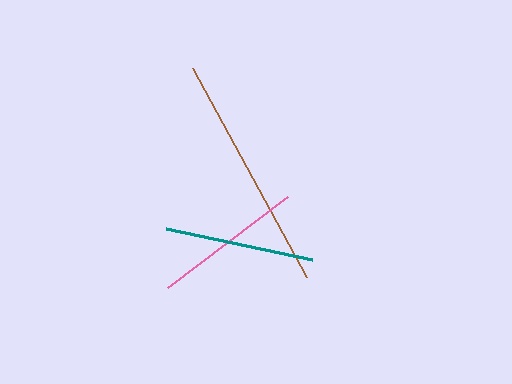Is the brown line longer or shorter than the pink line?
The brown line is longer than the pink line.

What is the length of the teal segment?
The teal segment is approximately 149 pixels long.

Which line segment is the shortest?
The teal line is the shortest at approximately 149 pixels.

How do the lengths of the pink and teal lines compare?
The pink and teal lines are approximately the same length.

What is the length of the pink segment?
The pink segment is approximately 150 pixels long.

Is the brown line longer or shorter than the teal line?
The brown line is longer than the teal line.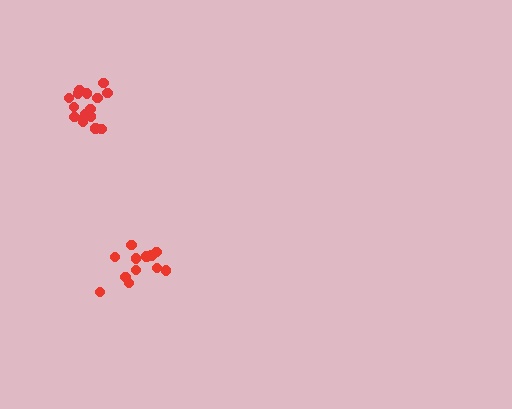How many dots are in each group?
Group 1: 15 dots, Group 2: 12 dots (27 total).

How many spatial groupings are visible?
There are 2 spatial groupings.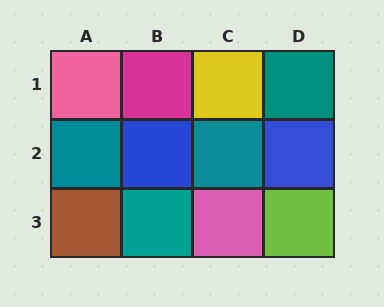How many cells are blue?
2 cells are blue.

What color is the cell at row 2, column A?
Teal.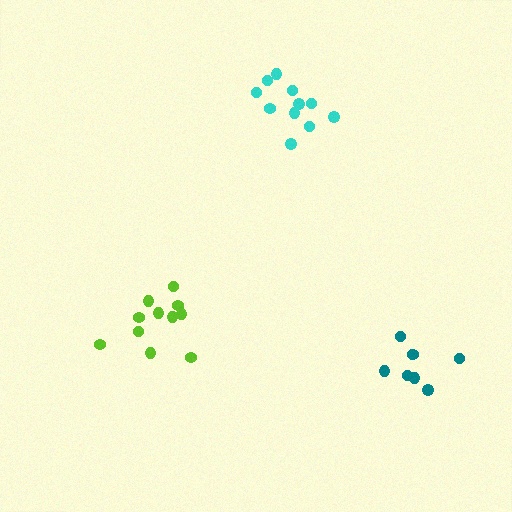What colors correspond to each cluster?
The clusters are colored: lime, cyan, teal.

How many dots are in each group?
Group 1: 11 dots, Group 2: 11 dots, Group 3: 8 dots (30 total).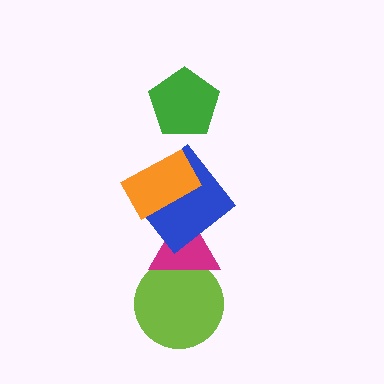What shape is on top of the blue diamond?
The orange rectangle is on top of the blue diamond.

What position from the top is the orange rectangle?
The orange rectangle is 2nd from the top.